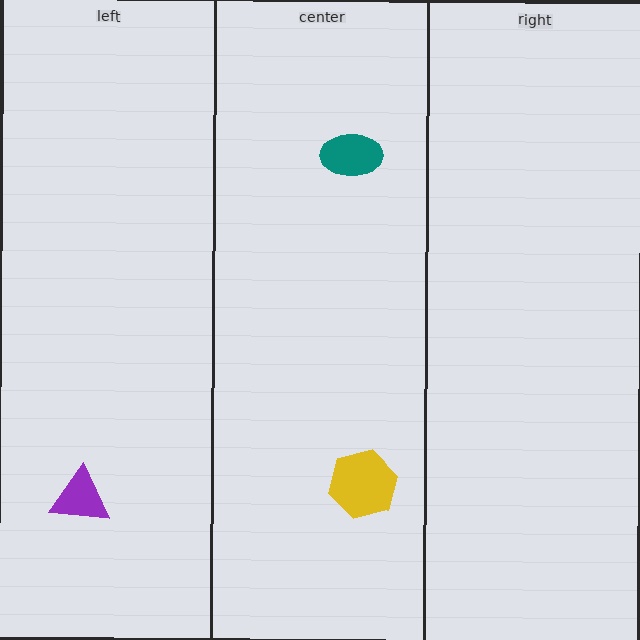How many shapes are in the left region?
1.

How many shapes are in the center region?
2.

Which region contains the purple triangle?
The left region.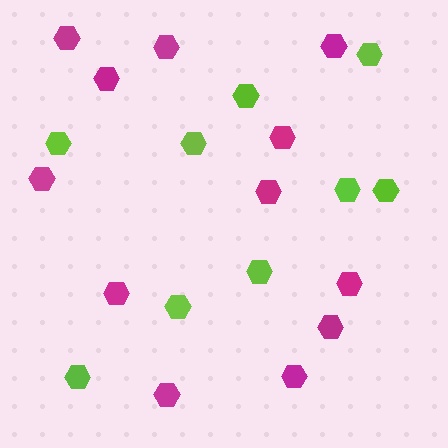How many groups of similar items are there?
There are 2 groups: one group of lime hexagons (9) and one group of magenta hexagons (12).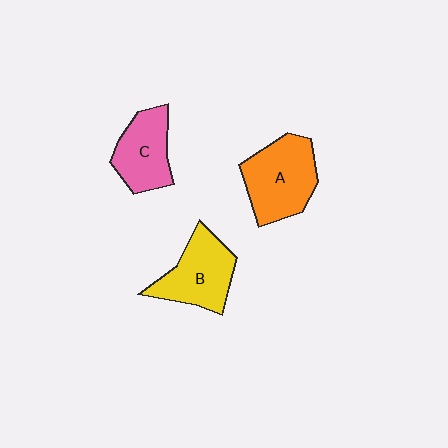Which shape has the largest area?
Shape A (orange).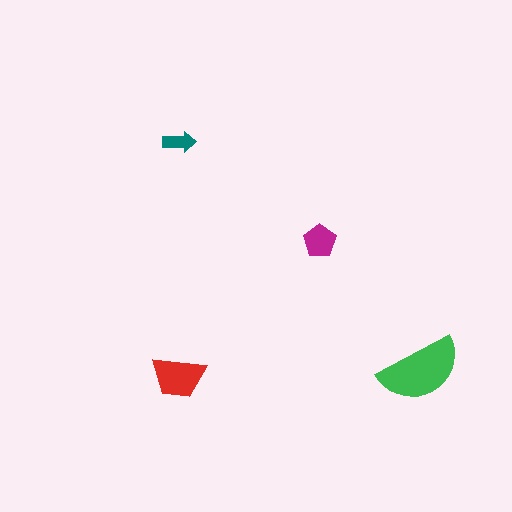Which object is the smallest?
The teal arrow.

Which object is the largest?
The green semicircle.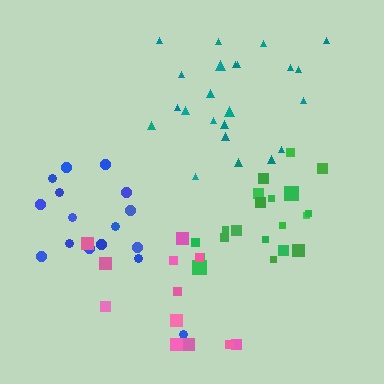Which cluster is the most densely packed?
Green.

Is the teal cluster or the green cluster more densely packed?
Green.